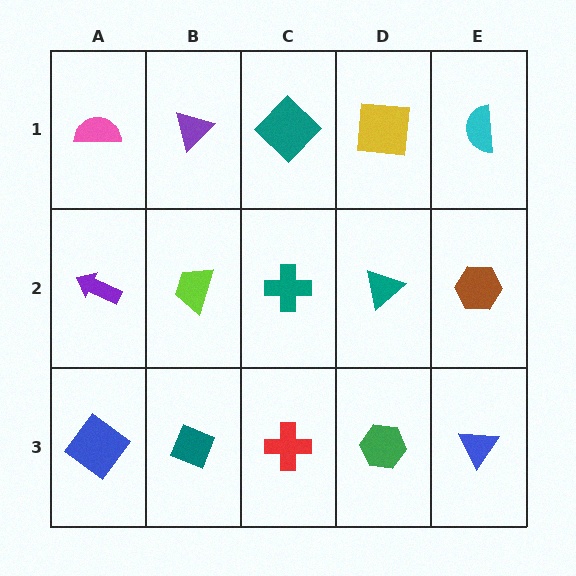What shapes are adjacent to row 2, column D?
A yellow square (row 1, column D), a green hexagon (row 3, column D), a teal cross (row 2, column C), a brown hexagon (row 2, column E).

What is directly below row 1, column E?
A brown hexagon.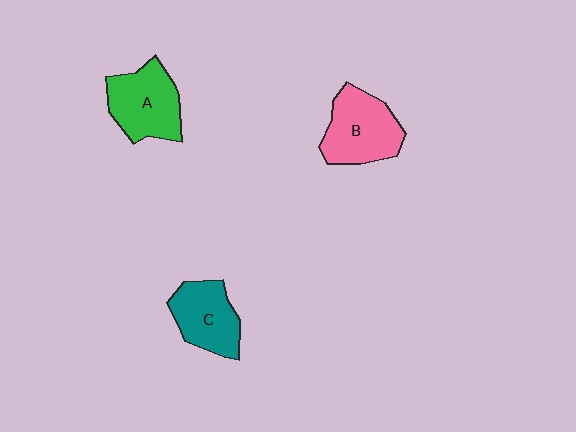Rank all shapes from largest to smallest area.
From largest to smallest: B (pink), A (green), C (teal).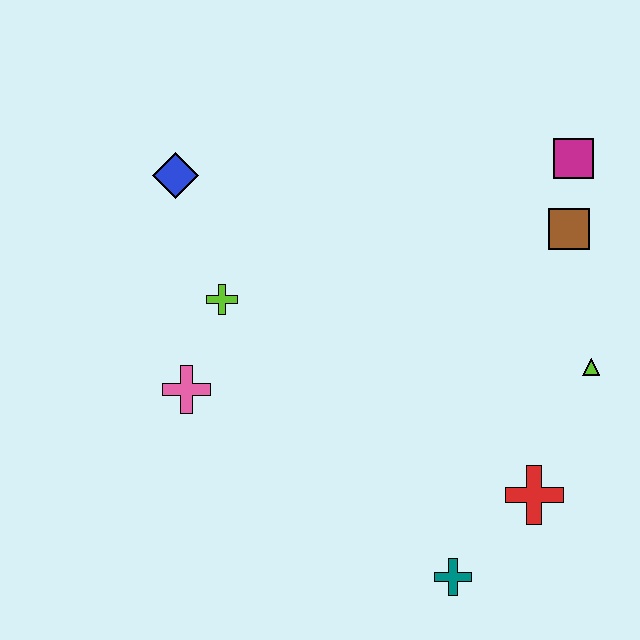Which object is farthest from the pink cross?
The magenta square is farthest from the pink cross.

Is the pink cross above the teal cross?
Yes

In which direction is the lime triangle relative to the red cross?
The lime triangle is above the red cross.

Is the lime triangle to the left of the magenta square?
No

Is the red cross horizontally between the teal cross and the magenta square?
Yes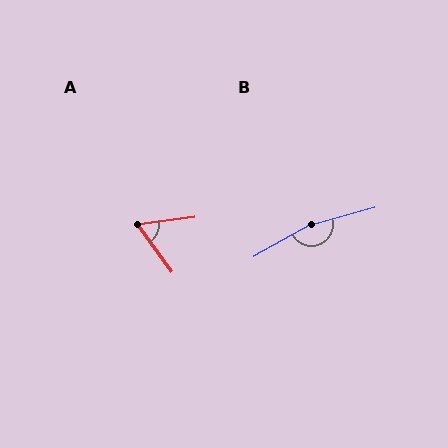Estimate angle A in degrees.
Approximately 61 degrees.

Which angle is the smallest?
A, at approximately 61 degrees.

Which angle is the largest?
B, at approximately 166 degrees.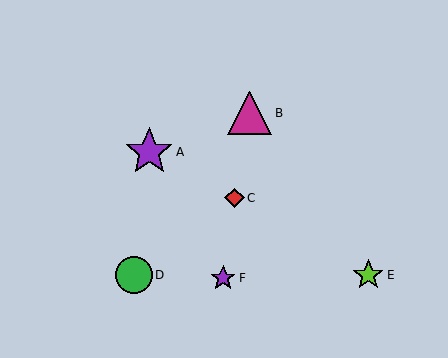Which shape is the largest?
The purple star (labeled A) is the largest.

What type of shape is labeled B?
Shape B is a magenta triangle.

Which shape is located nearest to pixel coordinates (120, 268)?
The green circle (labeled D) at (134, 275) is nearest to that location.